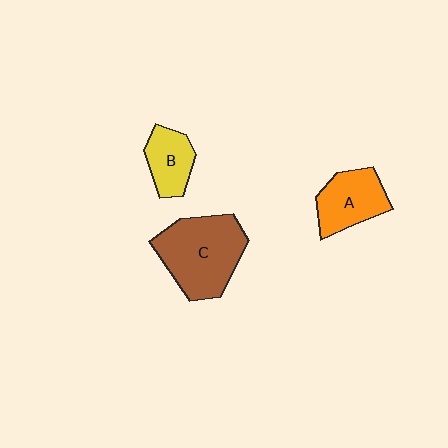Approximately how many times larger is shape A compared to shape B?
Approximately 1.3 times.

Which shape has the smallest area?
Shape B (yellow).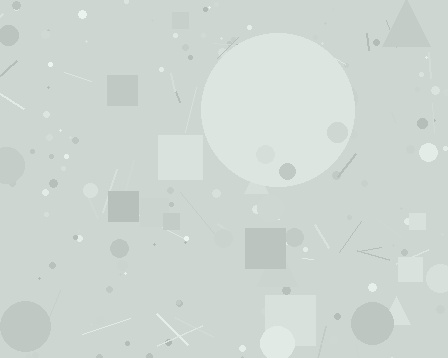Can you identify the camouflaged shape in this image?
The camouflaged shape is a circle.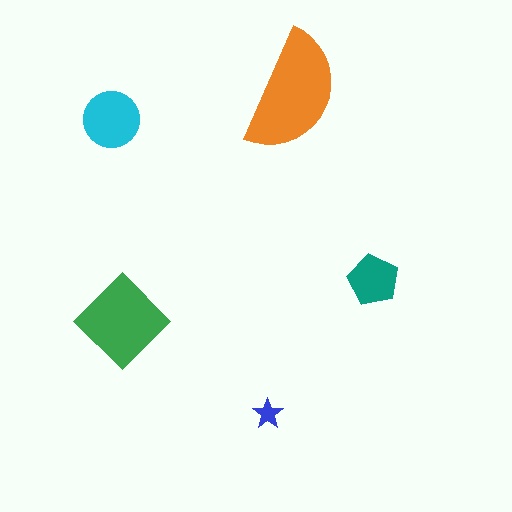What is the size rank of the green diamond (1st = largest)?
2nd.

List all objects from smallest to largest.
The blue star, the teal pentagon, the cyan circle, the green diamond, the orange semicircle.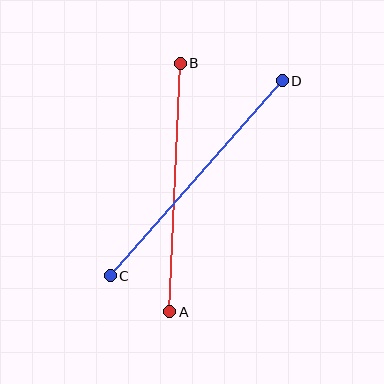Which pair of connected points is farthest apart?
Points C and D are farthest apart.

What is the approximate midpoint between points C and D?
The midpoint is at approximately (196, 178) pixels.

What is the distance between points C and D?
The distance is approximately 260 pixels.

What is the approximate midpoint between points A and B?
The midpoint is at approximately (175, 188) pixels.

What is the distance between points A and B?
The distance is approximately 249 pixels.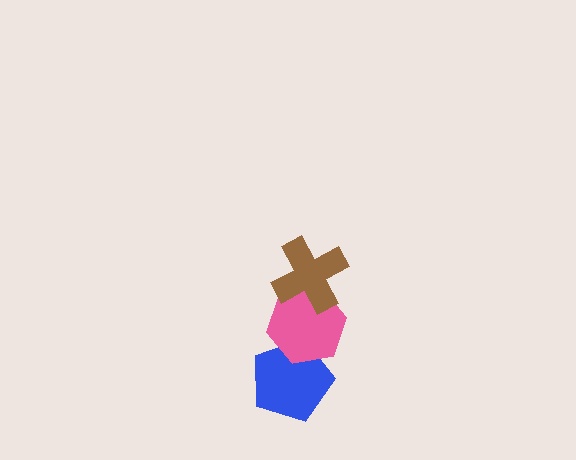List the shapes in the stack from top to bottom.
From top to bottom: the brown cross, the pink hexagon, the blue pentagon.